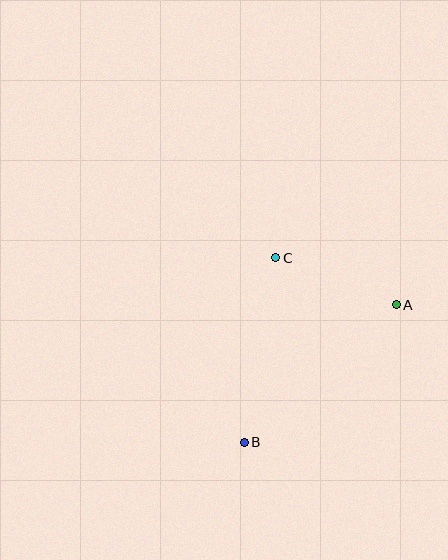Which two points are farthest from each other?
Points A and B are farthest from each other.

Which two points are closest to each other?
Points A and C are closest to each other.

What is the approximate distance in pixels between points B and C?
The distance between B and C is approximately 187 pixels.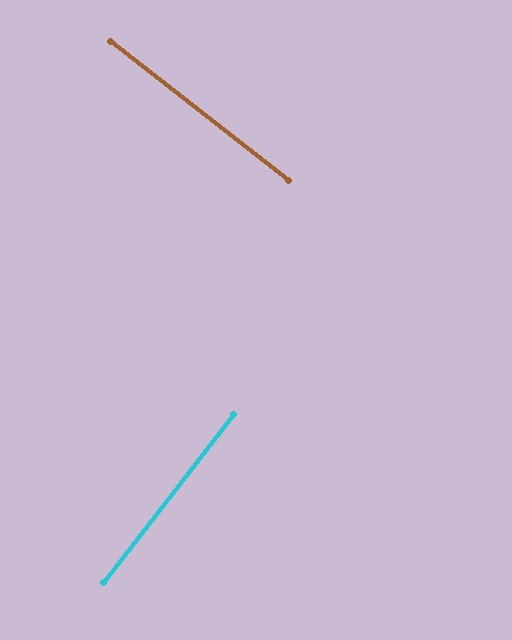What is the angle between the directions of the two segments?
Approximately 90 degrees.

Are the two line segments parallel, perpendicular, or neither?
Perpendicular — they meet at approximately 90°.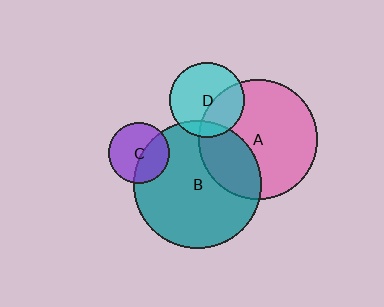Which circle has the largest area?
Circle B (teal).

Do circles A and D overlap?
Yes.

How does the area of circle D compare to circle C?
Approximately 1.5 times.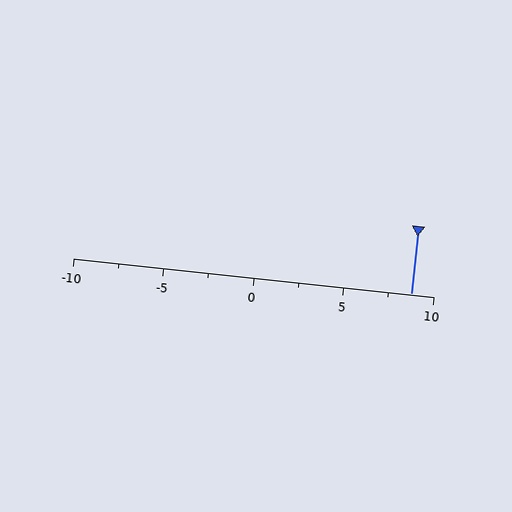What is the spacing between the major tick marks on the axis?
The major ticks are spaced 5 apart.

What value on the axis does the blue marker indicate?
The marker indicates approximately 8.8.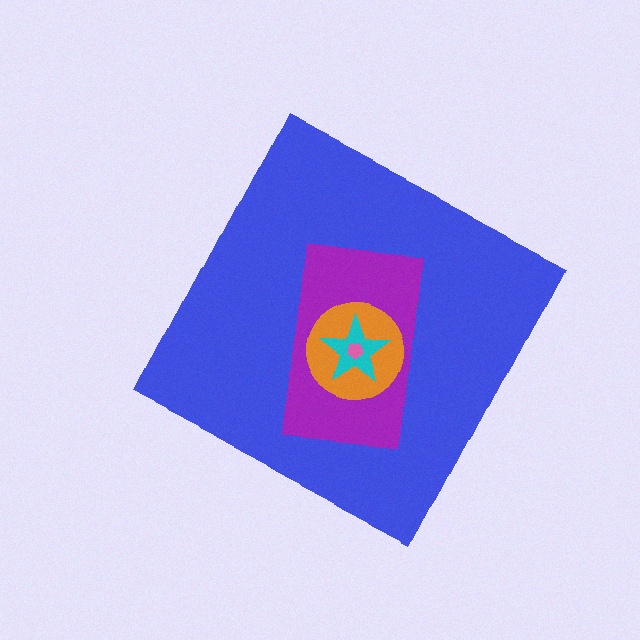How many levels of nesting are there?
5.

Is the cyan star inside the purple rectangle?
Yes.